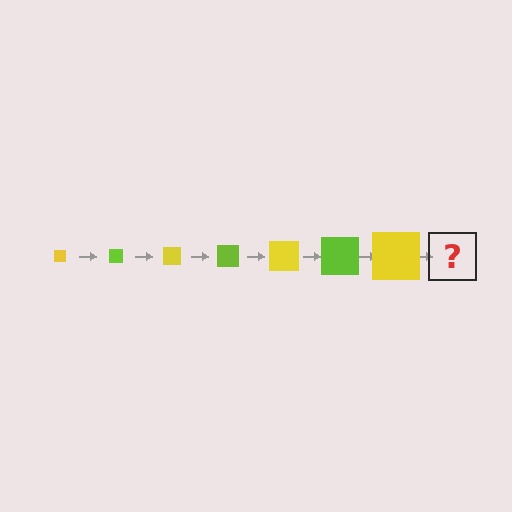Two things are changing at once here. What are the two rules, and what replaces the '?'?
The two rules are that the square grows larger each step and the color cycles through yellow and lime. The '?' should be a lime square, larger than the previous one.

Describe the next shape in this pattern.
It should be a lime square, larger than the previous one.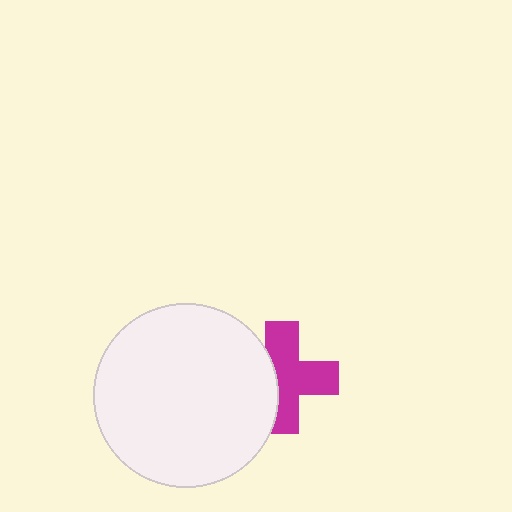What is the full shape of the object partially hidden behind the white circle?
The partially hidden object is a magenta cross.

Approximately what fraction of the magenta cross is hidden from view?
Roughly 34% of the magenta cross is hidden behind the white circle.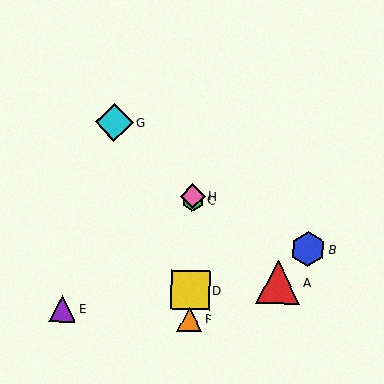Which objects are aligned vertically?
Objects C, D, F, H are aligned vertically.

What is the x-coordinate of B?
Object B is at x≈308.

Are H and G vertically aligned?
No, H is at x≈193 and G is at x≈114.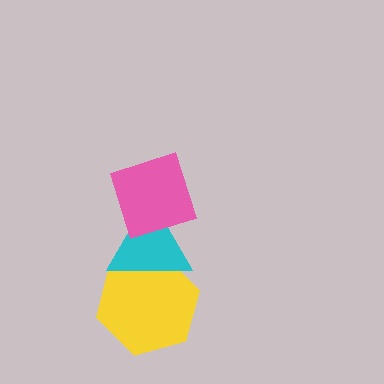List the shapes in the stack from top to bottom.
From top to bottom: the pink diamond, the cyan triangle, the yellow hexagon.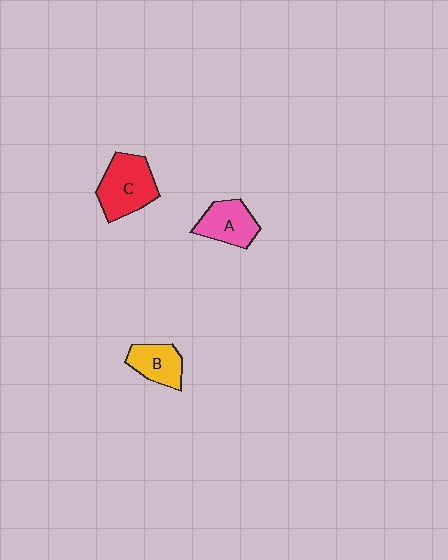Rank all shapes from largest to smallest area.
From largest to smallest: C (red), A (pink), B (yellow).